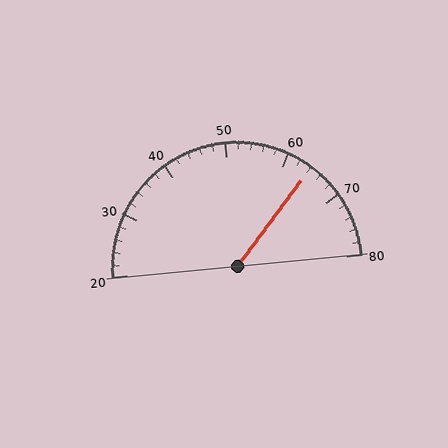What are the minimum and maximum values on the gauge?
The gauge ranges from 20 to 80.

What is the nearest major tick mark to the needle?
The nearest major tick mark is 60.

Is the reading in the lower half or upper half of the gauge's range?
The reading is in the upper half of the range (20 to 80).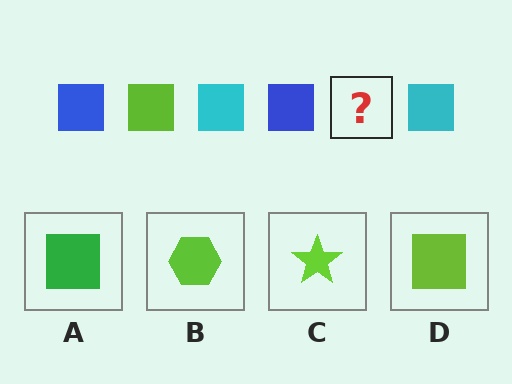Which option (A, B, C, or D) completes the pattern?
D.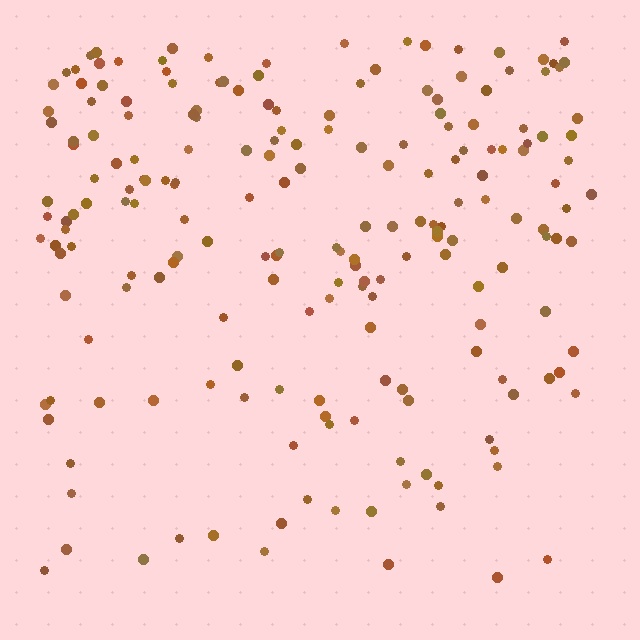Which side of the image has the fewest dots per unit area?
The bottom.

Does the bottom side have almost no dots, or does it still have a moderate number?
Still a moderate number, just noticeably fewer than the top.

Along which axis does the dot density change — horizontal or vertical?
Vertical.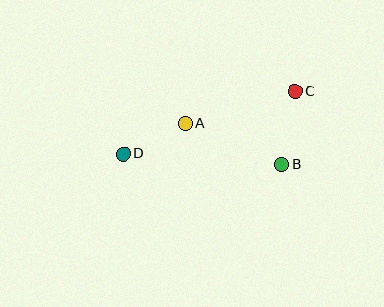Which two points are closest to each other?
Points A and D are closest to each other.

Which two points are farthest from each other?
Points C and D are farthest from each other.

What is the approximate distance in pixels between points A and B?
The distance between A and B is approximately 104 pixels.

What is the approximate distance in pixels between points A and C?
The distance between A and C is approximately 114 pixels.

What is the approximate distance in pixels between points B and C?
The distance between B and C is approximately 74 pixels.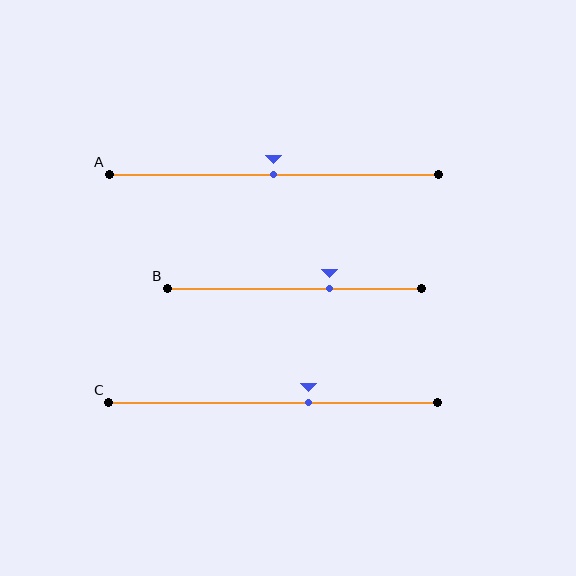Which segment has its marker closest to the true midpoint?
Segment A has its marker closest to the true midpoint.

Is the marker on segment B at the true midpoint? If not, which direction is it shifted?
No, the marker on segment B is shifted to the right by about 14% of the segment length.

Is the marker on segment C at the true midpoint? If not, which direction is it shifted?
No, the marker on segment C is shifted to the right by about 11% of the segment length.